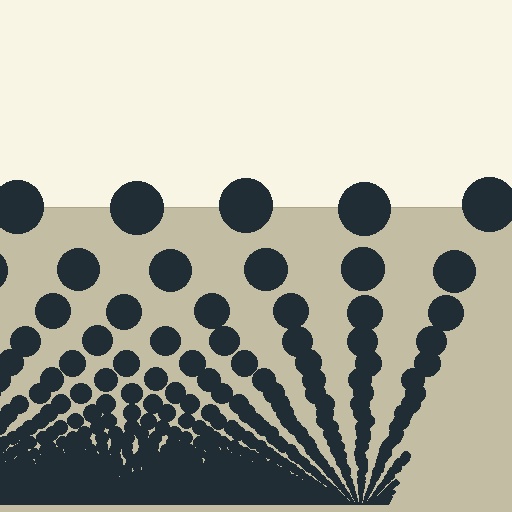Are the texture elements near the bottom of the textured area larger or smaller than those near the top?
Smaller. The gradient is inverted — elements near the bottom are smaller and denser.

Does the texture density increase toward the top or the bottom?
Density increases toward the bottom.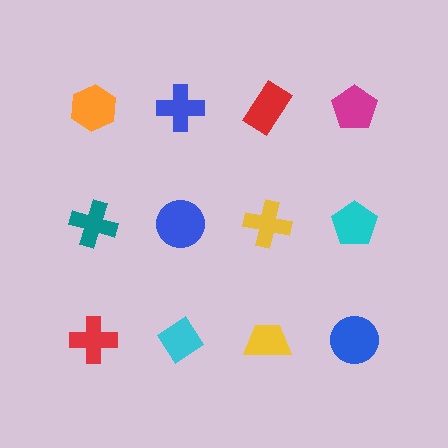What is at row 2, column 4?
A cyan pentagon.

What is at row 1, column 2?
A blue cross.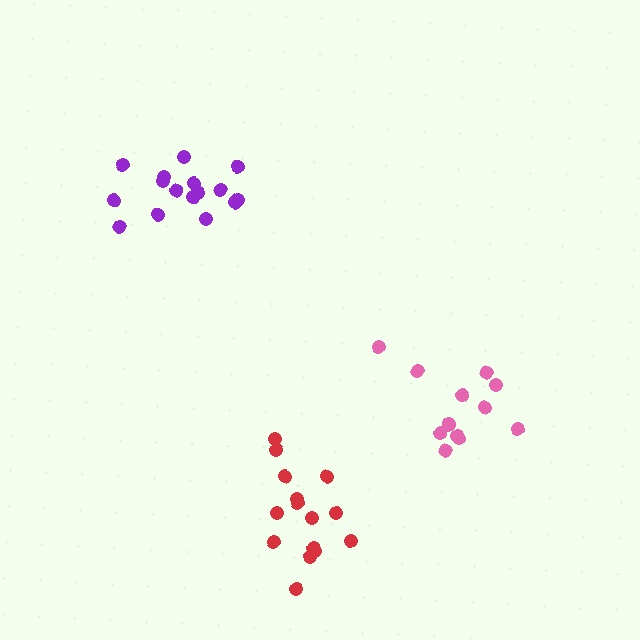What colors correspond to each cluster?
The clusters are colored: pink, red, purple.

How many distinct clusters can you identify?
There are 3 distinct clusters.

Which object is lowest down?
The red cluster is bottommost.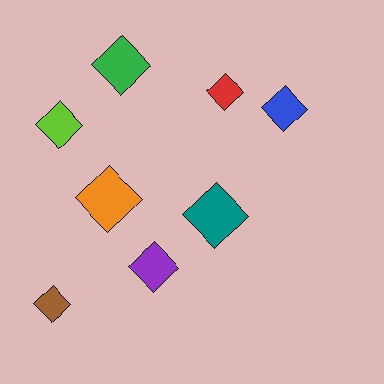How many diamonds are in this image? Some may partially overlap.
There are 8 diamonds.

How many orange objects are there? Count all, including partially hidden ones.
There is 1 orange object.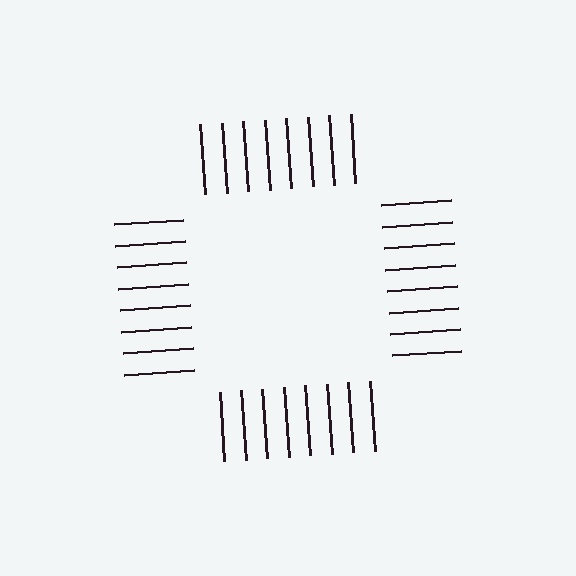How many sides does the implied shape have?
4 sides — the line-ends trace a square.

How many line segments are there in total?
32 — 8 along each of the 4 edges.